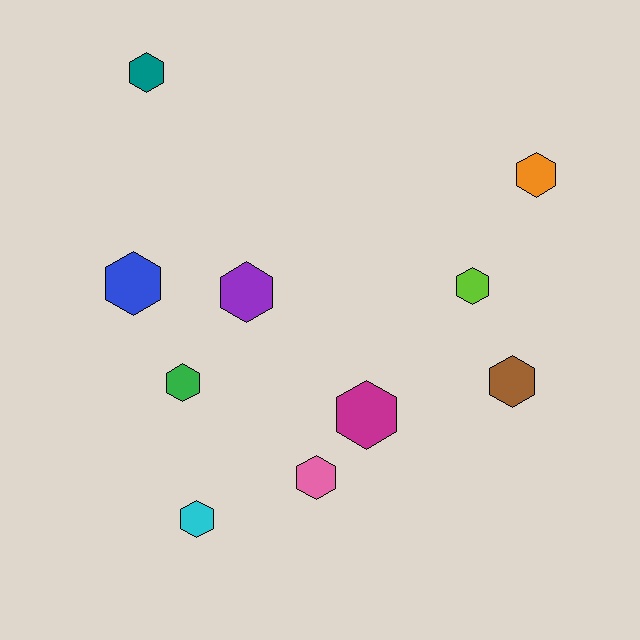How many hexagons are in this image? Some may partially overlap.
There are 10 hexagons.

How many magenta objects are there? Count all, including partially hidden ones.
There is 1 magenta object.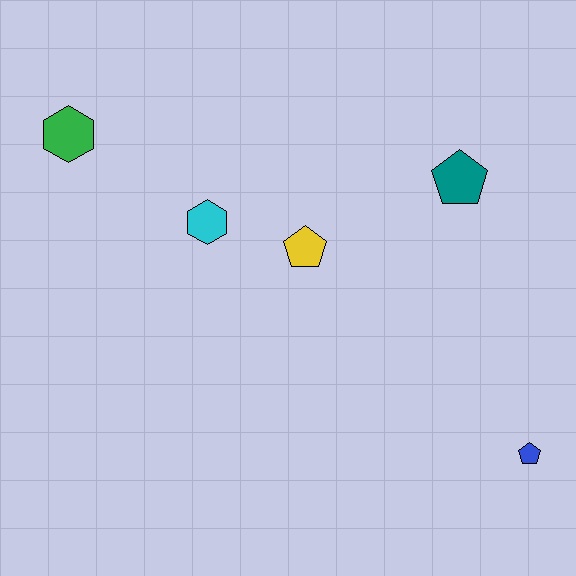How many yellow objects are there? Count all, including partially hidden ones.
There is 1 yellow object.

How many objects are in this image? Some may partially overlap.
There are 5 objects.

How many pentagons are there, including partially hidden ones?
There are 3 pentagons.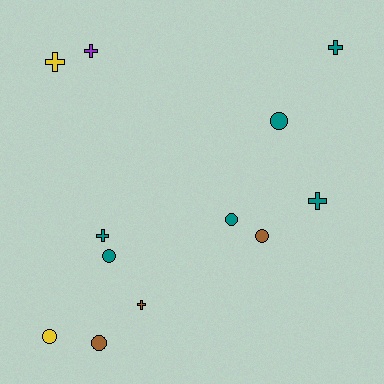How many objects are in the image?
There are 12 objects.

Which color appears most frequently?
Teal, with 6 objects.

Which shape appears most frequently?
Cross, with 6 objects.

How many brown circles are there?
There are 2 brown circles.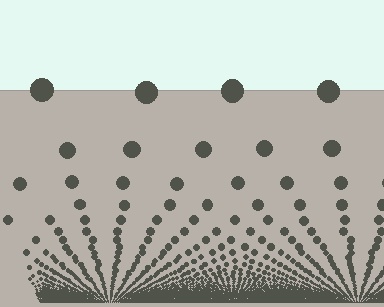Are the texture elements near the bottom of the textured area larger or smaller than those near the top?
Smaller. The gradient is inverted — elements near the bottom are smaller and denser.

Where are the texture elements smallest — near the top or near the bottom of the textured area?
Near the bottom.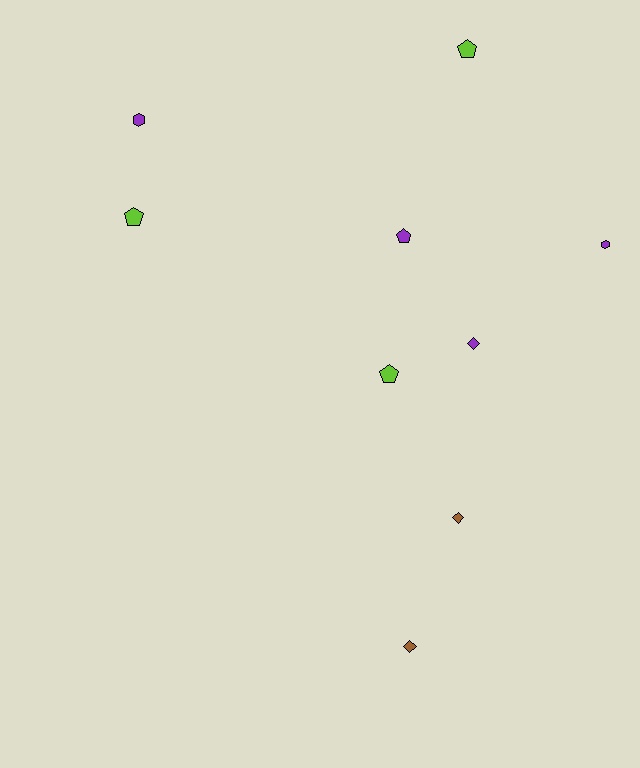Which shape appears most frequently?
Pentagon, with 4 objects.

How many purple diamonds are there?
There is 1 purple diamond.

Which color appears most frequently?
Purple, with 4 objects.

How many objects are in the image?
There are 9 objects.